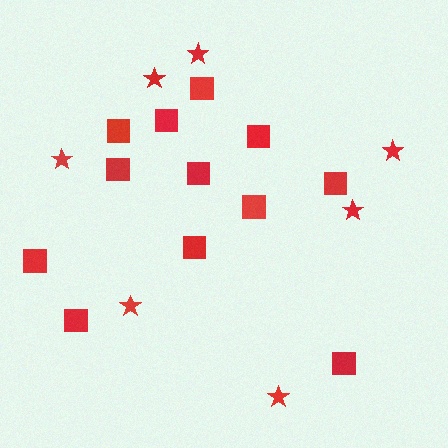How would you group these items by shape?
There are 2 groups: one group of squares (12) and one group of stars (7).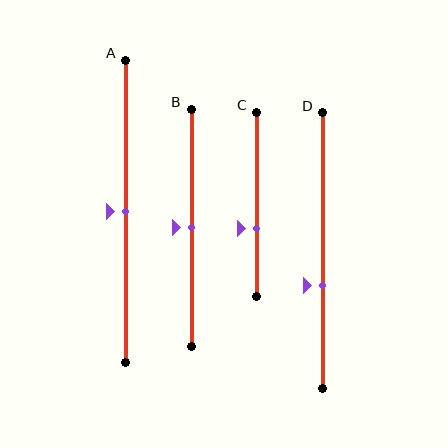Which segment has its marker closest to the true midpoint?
Segment A has its marker closest to the true midpoint.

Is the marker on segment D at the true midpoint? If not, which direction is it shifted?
No, the marker on segment D is shifted downward by about 13% of the segment length.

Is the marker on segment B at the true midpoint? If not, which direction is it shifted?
Yes, the marker on segment B is at the true midpoint.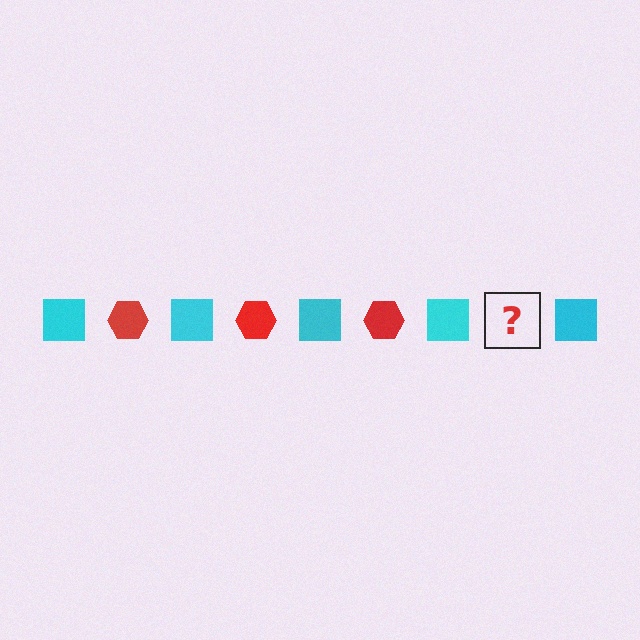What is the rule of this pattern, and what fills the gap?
The rule is that the pattern alternates between cyan square and red hexagon. The gap should be filled with a red hexagon.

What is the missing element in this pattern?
The missing element is a red hexagon.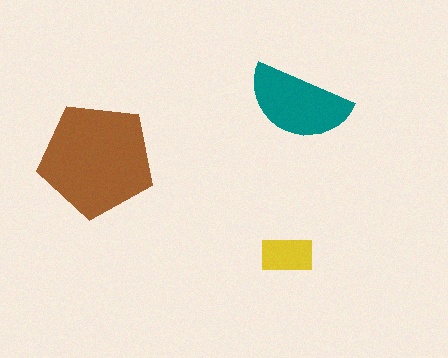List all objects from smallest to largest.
The yellow rectangle, the teal semicircle, the brown pentagon.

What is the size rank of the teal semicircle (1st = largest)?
2nd.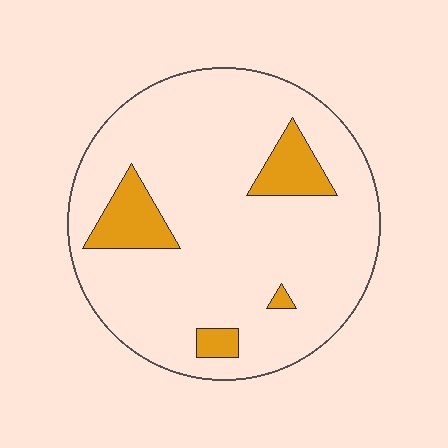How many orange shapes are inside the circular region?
4.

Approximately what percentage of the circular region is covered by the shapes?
Approximately 15%.